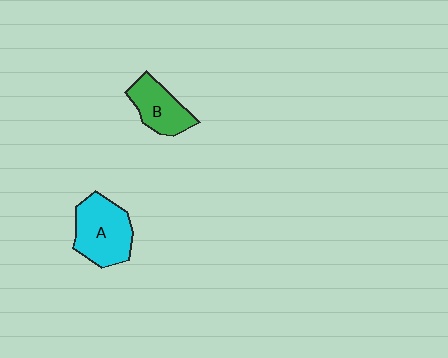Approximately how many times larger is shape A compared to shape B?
Approximately 1.4 times.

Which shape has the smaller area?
Shape B (green).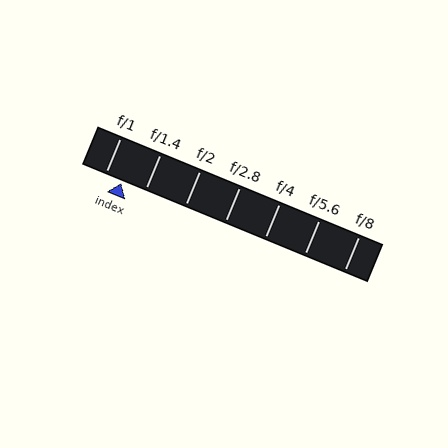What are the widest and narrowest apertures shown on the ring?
The widest aperture shown is f/1 and the narrowest is f/8.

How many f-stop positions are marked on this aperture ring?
There are 7 f-stop positions marked.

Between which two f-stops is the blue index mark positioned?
The index mark is between f/1 and f/1.4.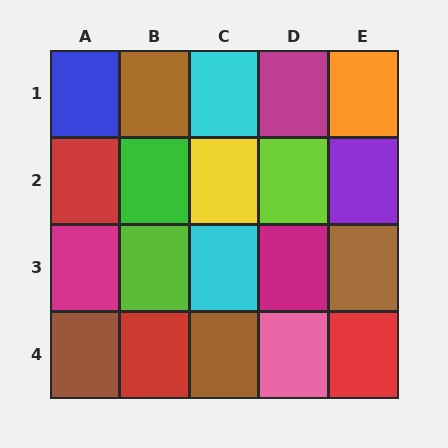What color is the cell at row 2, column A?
Red.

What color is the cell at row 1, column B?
Brown.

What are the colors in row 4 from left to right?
Brown, red, brown, pink, red.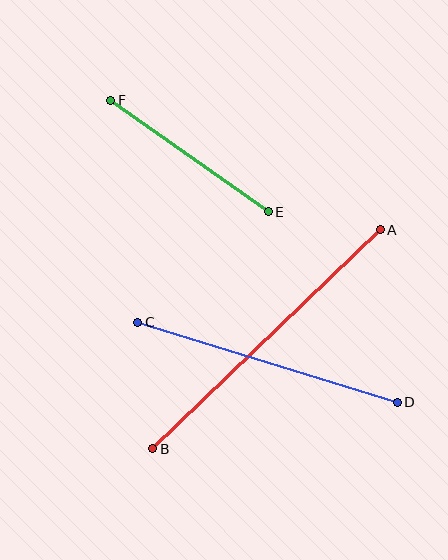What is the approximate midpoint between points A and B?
The midpoint is at approximately (267, 339) pixels.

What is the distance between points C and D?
The distance is approximately 272 pixels.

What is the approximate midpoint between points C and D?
The midpoint is at approximately (267, 362) pixels.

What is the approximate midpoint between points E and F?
The midpoint is at approximately (189, 156) pixels.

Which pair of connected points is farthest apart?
Points A and B are farthest apart.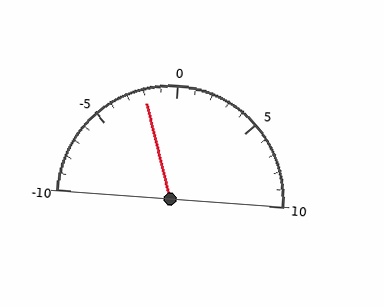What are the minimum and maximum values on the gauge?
The gauge ranges from -10 to 10.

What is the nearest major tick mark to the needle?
The nearest major tick mark is 0.